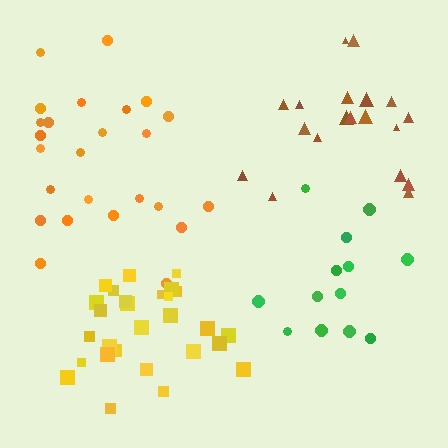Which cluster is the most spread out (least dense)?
Green.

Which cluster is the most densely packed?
Yellow.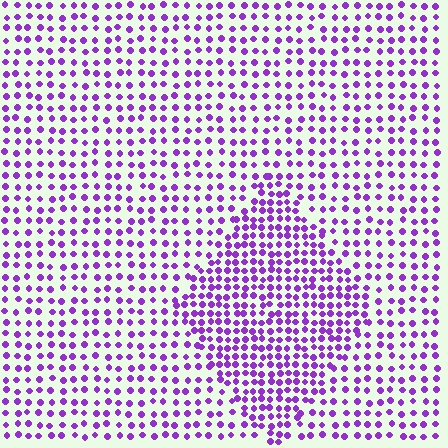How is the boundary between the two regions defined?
The boundary is defined by a change in element density (approximately 1.7x ratio). All elements are the same color, size, and shape.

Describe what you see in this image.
The image contains small purple elements arranged at two different densities. A diamond-shaped region is visible where the elements are more densely packed than the surrounding area.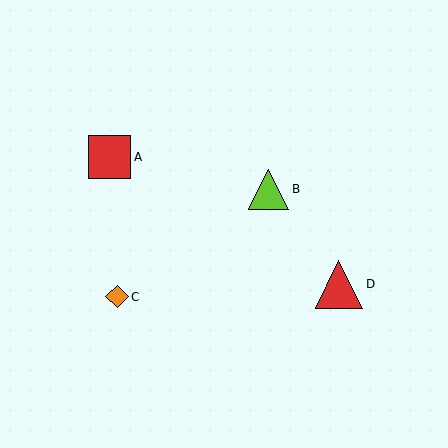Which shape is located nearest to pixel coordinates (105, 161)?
The red square (labeled A) at (110, 157) is nearest to that location.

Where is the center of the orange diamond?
The center of the orange diamond is at (117, 297).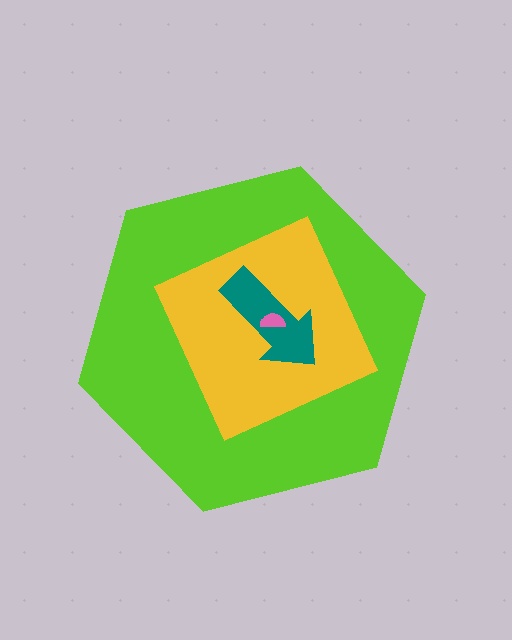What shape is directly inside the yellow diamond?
The teal arrow.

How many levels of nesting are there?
4.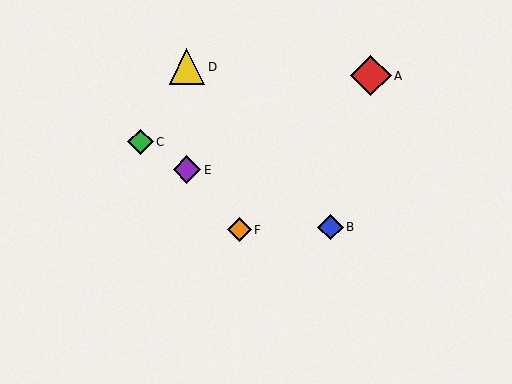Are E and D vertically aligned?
Yes, both are at x≈187.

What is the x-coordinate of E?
Object E is at x≈187.